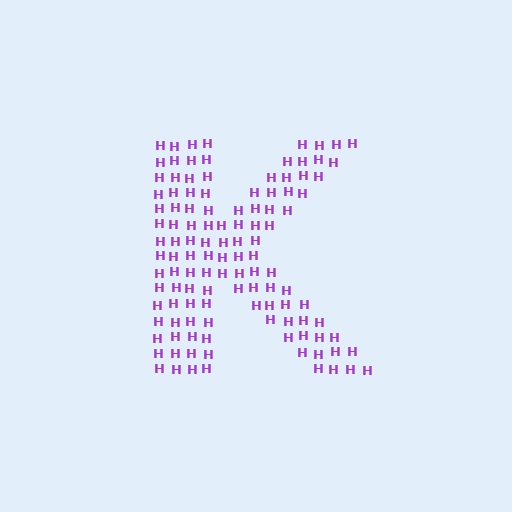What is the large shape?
The large shape is the letter K.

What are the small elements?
The small elements are letter H's.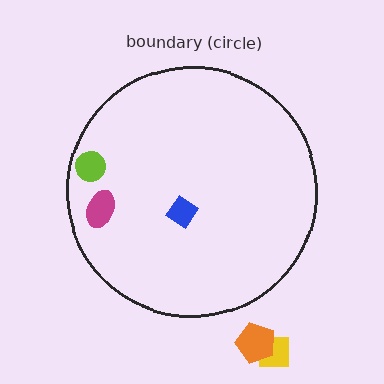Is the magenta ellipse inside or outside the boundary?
Inside.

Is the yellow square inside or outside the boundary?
Outside.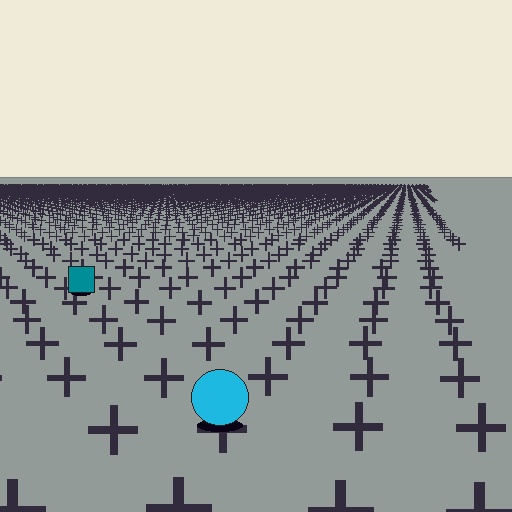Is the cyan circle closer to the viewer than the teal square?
Yes. The cyan circle is closer — you can tell from the texture gradient: the ground texture is coarser near it.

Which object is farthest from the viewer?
The teal square is farthest from the viewer. It appears smaller and the ground texture around it is denser.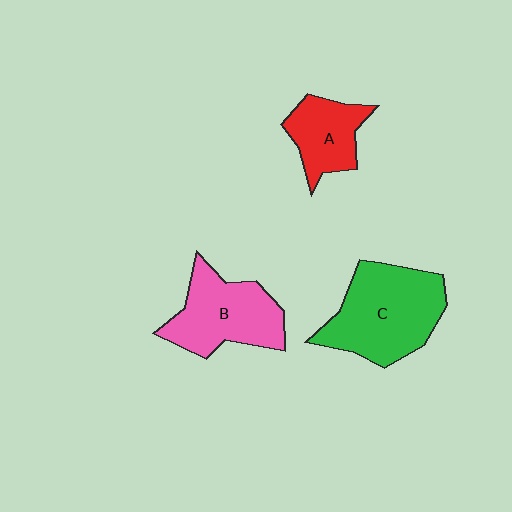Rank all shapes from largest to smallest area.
From largest to smallest: C (green), B (pink), A (red).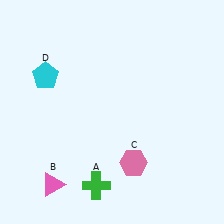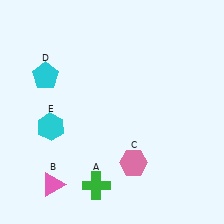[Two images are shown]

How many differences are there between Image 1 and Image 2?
There is 1 difference between the two images.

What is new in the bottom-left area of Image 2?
A cyan hexagon (E) was added in the bottom-left area of Image 2.